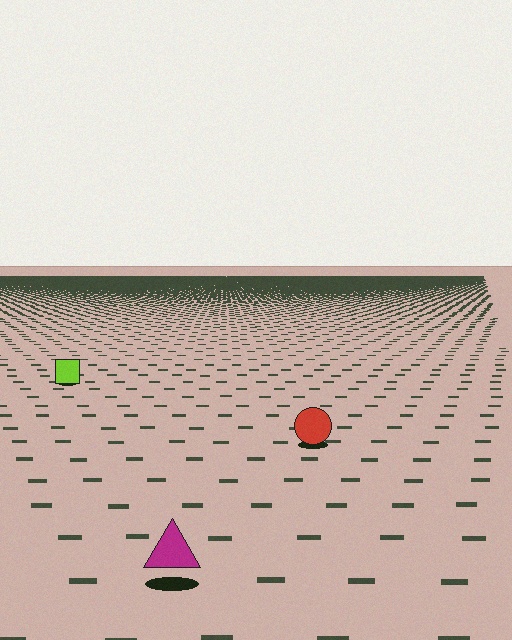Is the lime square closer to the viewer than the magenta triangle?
No. The magenta triangle is closer — you can tell from the texture gradient: the ground texture is coarser near it.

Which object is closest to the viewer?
The magenta triangle is closest. The texture marks near it are larger and more spread out.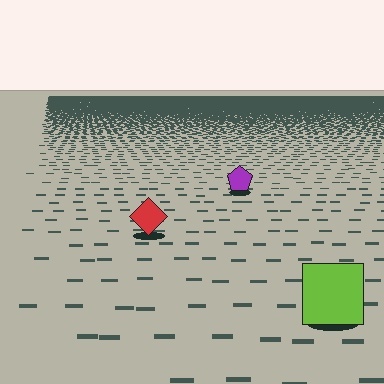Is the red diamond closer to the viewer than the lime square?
No. The lime square is closer — you can tell from the texture gradient: the ground texture is coarser near it.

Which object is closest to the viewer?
The lime square is closest. The texture marks near it are larger and more spread out.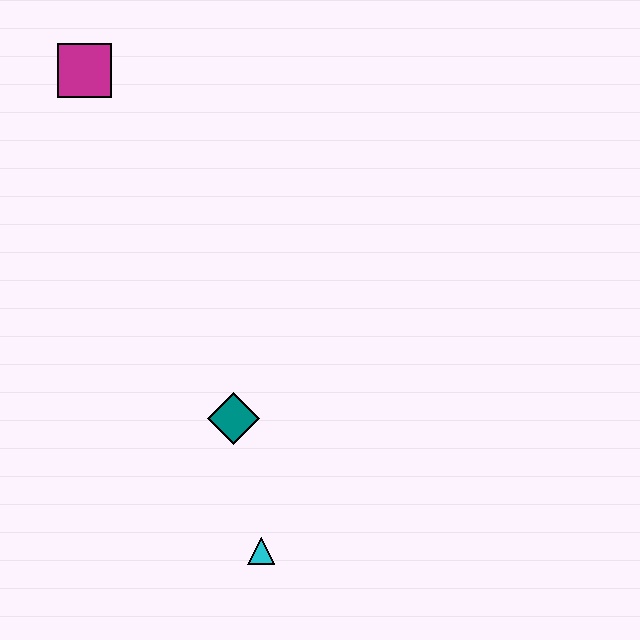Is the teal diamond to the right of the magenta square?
Yes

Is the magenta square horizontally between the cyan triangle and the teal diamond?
No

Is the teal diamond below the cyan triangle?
No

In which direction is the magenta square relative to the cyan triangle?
The magenta square is above the cyan triangle.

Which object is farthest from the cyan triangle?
The magenta square is farthest from the cyan triangle.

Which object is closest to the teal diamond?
The cyan triangle is closest to the teal diamond.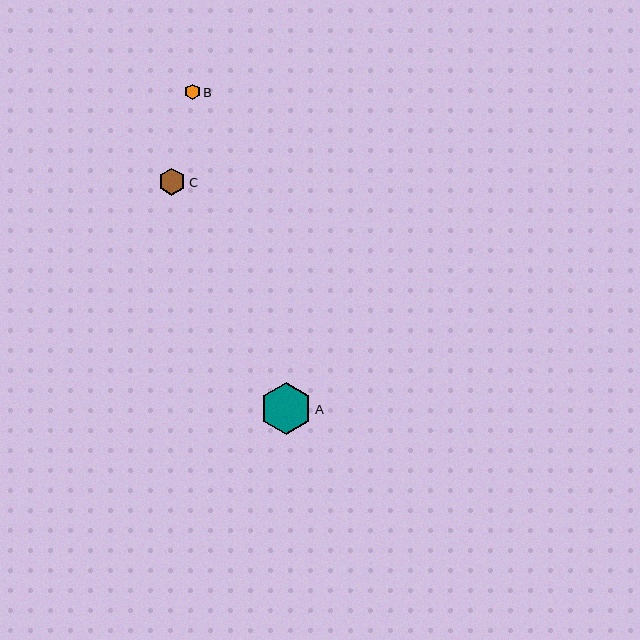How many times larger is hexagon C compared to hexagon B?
Hexagon C is approximately 1.8 times the size of hexagon B.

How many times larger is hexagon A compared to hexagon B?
Hexagon A is approximately 3.4 times the size of hexagon B.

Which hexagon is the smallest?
Hexagon B is the smallest with a size of approximately 15 pixels.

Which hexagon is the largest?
Hexagon A is the largest with a size of approximately 52 pixels.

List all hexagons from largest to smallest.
From largest to smallest: A, C, B.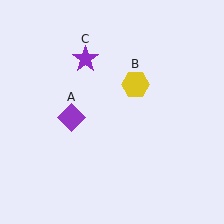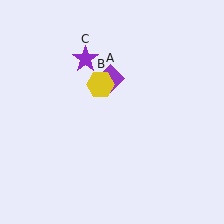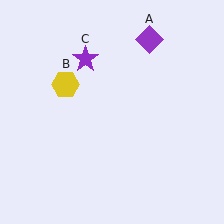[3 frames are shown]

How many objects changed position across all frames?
2 objects changed position: purple diamond (object A), yellow hexagon (object B).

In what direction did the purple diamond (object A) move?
The purple diamond (object A) moved up and to the right.